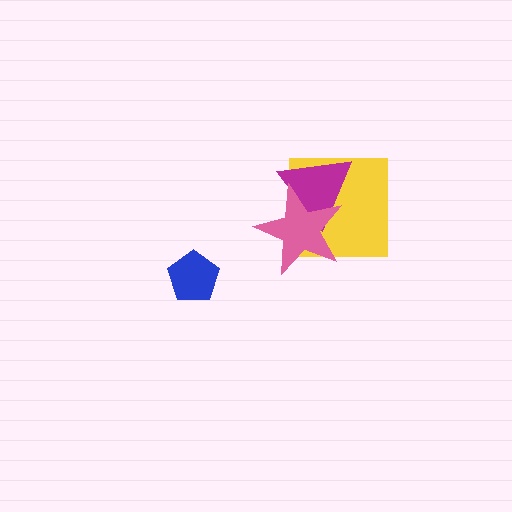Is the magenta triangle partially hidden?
Yes, it is partially covered by another shape.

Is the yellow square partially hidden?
Yes, it is partially covered by another shape.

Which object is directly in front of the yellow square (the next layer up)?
The magenta triangle is directly in front of the yellow square.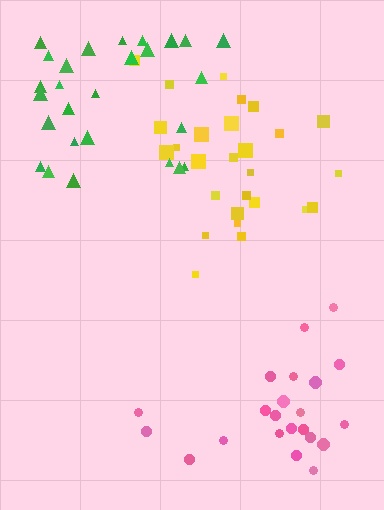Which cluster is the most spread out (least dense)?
Yellow.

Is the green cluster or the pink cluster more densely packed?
Pink.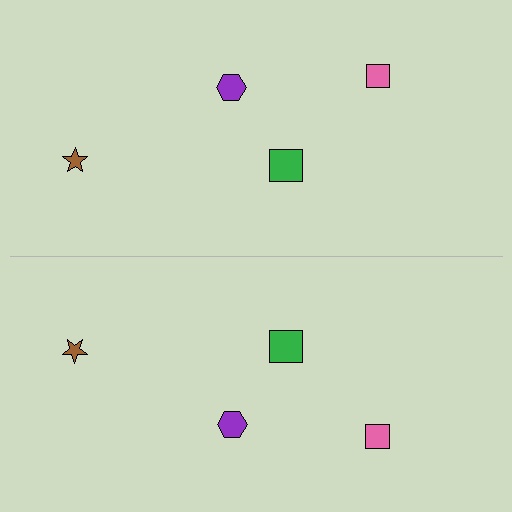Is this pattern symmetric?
Yes, this pattern has bilateral (reflection) symmetry.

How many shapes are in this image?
There are 8 shapes in this image.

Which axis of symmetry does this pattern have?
The pattern has a horizontal axis of symmetry running through the center of the image.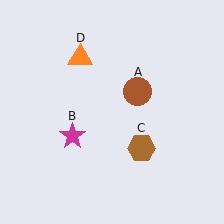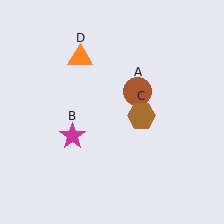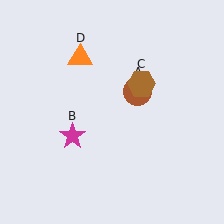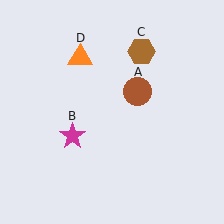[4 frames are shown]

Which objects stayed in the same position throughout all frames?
Brown circle (object A) and magenta star (object B) and orange triangle (object D) remained stationary.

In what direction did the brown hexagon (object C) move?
The brown hexagon (object C) moved up.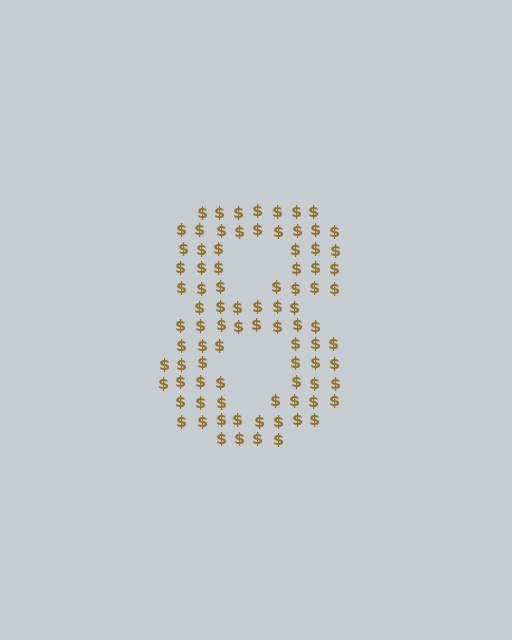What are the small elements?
The small elements are dollar signs.